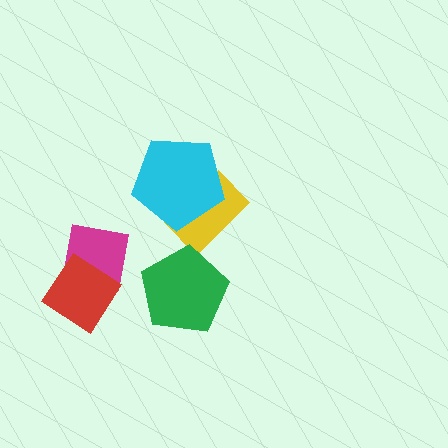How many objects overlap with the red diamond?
1 object overlaps with the red diamond.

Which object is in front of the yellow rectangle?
The cyan pentagon is in front of the yellow rectangle.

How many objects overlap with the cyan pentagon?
1 object overlaps with the cyan pentagon.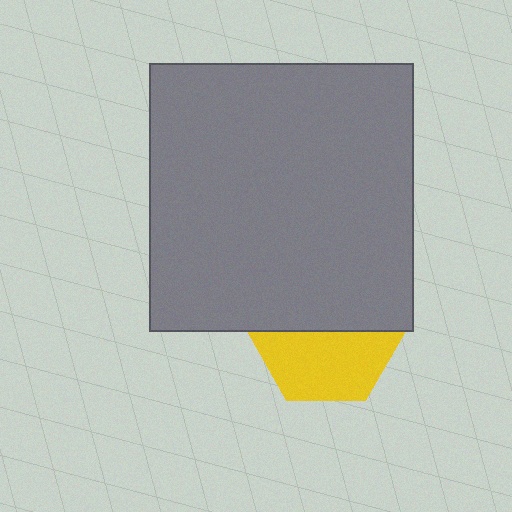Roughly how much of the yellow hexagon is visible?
About half of it is visible (roughly 51%).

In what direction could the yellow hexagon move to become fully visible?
The yellow hexagon could move down. That would shift it out from behind the gray rectangle entirely.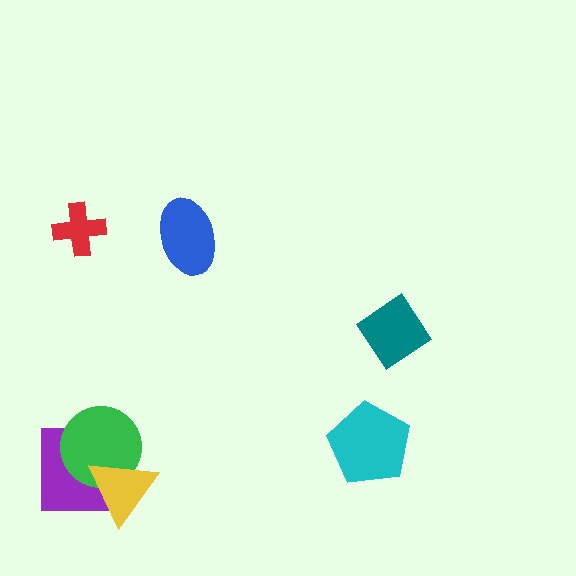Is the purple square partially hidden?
Yes, it is partially covered by another shape.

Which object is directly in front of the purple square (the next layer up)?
The green circle is directly in front of the purple square.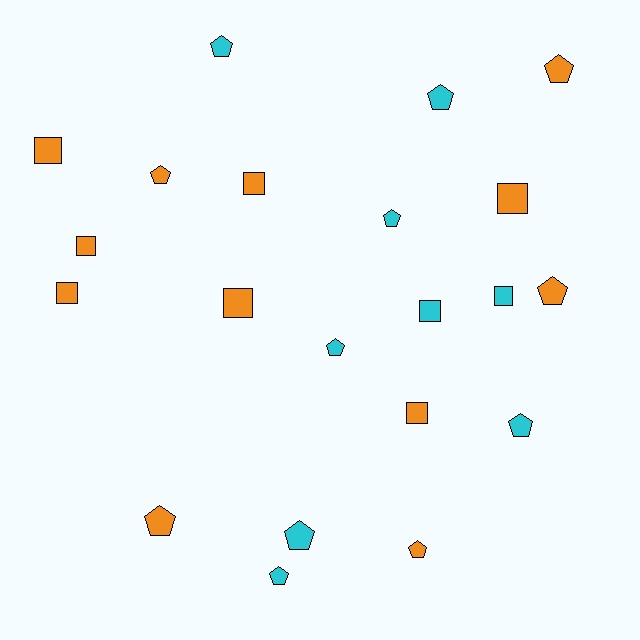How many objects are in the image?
There are 21 objects.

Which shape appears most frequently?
Pentagon, with 12 objects.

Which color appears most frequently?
Orange, with 12 objects.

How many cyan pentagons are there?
There are 7 cyan pentagons.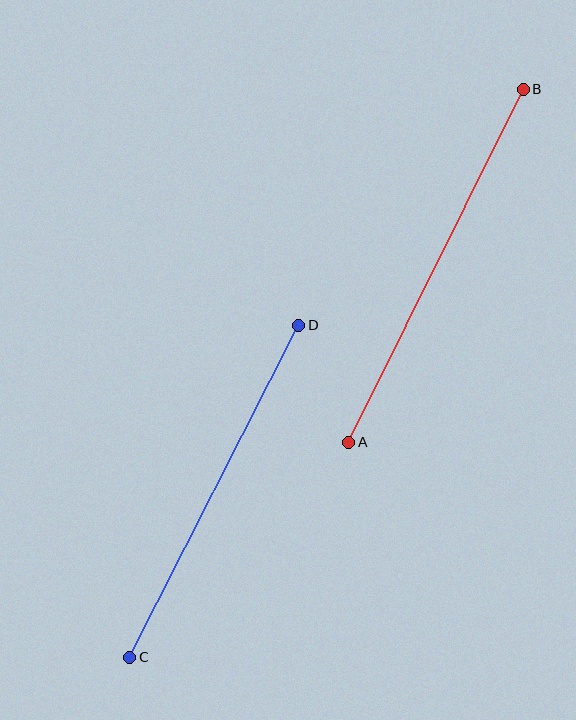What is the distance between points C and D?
The distance is approximately 372 pixels.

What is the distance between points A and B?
The distance is approximately 394 pixels.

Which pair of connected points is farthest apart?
Points A and B are farthest apart.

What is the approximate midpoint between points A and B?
The midpoint is at approximately (436, 266) pixels.